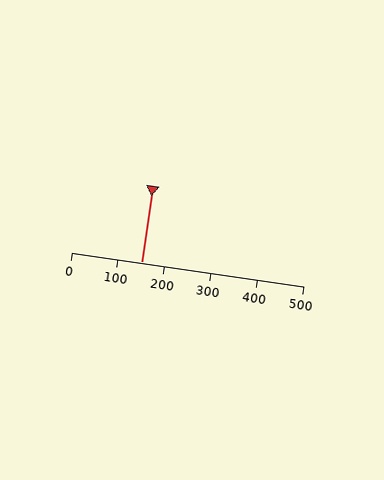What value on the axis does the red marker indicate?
The marker indicates approximately 150.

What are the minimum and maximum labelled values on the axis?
The axis runs from 0 to 500.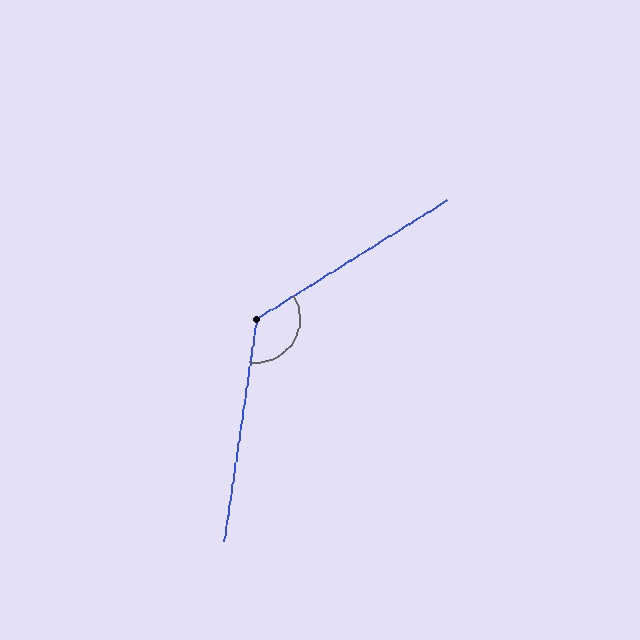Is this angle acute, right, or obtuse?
It is obtuse.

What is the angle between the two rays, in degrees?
Approximately 130 degrees.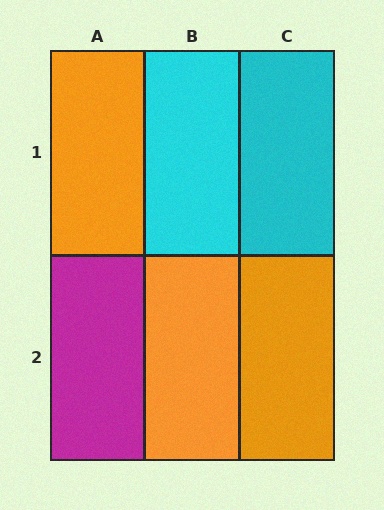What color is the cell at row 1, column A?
Orange.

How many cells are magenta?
1 cell is magenta.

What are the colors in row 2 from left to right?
Magenta, orange, orange.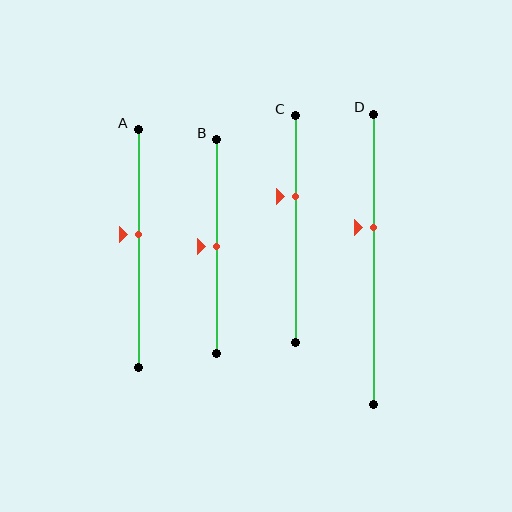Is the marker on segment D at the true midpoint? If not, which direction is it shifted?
No, the marker on segment D is shifted upward by about 11% of the segment length.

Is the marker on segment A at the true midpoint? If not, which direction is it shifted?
No, the marker on segment A is shifted upward by about 6% of the segment length.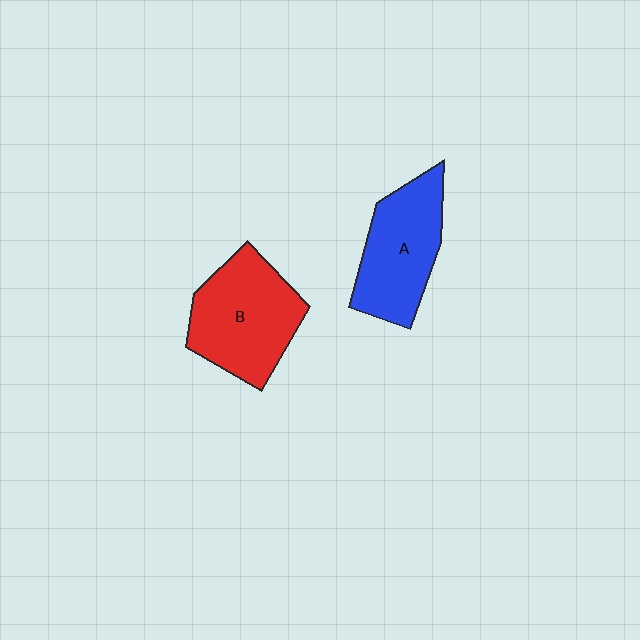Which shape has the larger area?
Shape B (red).